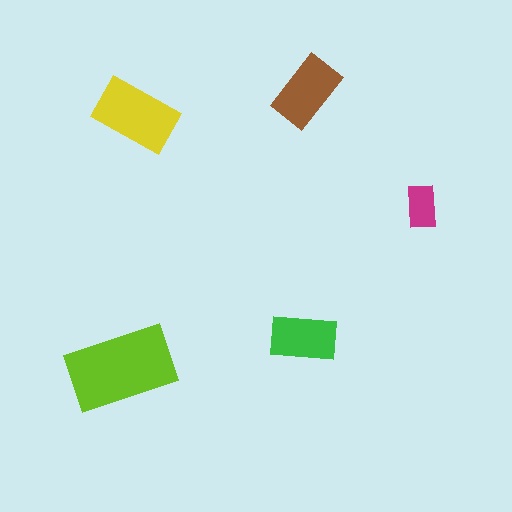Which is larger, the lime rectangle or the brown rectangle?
The lime one.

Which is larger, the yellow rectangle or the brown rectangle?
The yellow one.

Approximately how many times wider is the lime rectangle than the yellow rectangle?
About 1.5 times wider.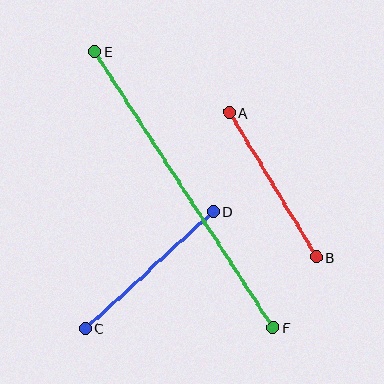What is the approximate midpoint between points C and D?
The midpoint is at approximately (149, 270) pixels.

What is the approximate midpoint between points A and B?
The midpoint is at approximately (273, 185) pixels.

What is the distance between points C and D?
The distance is approximately 174 pixels.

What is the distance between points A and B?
The distance is approximately 168 pixels.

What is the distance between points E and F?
The distance is approximately 329 pixels.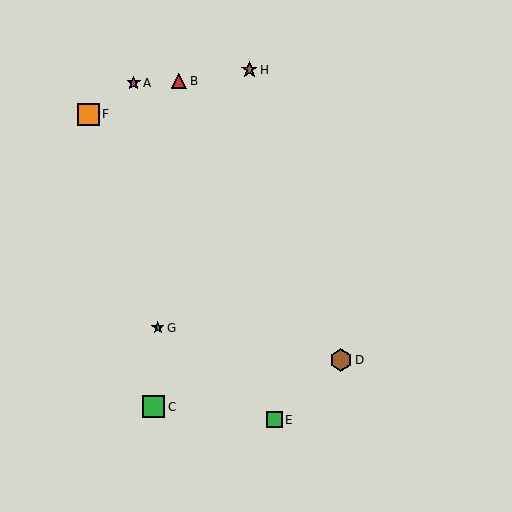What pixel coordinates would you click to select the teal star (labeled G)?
Click at (158, 328) to select the teal star G.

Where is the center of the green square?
The center of the green square is at (154, 407).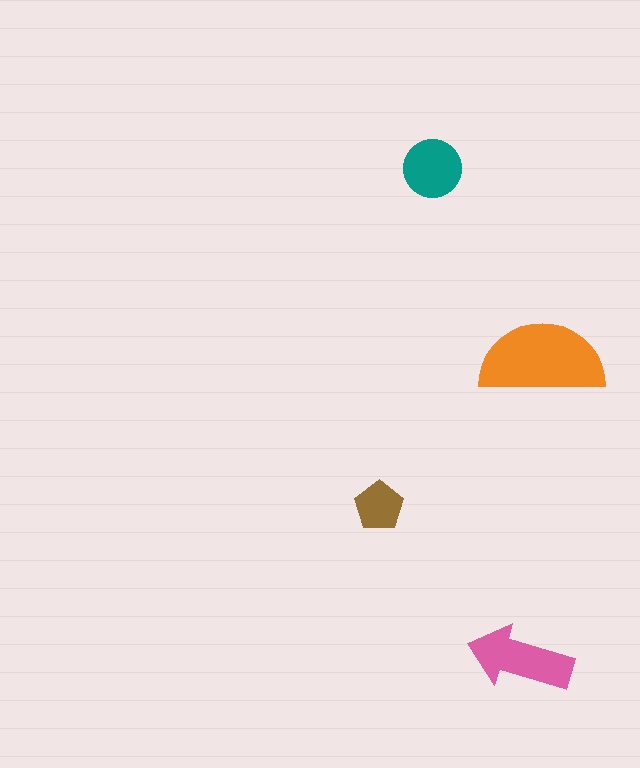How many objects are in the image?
There are 4 objects in the image.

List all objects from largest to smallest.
The orange semicircle, the pink arrow, the teal circle, the brown pentagon.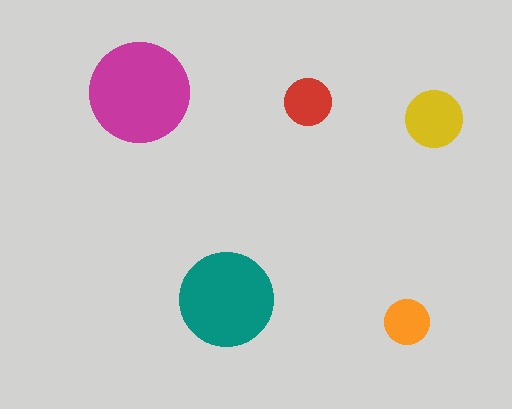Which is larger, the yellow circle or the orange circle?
The yellow one.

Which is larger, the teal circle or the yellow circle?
The teal one.